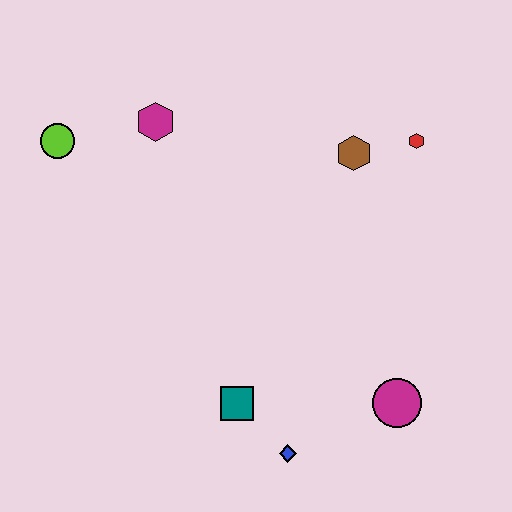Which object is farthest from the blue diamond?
The lime circle is farthest from the blue diamond.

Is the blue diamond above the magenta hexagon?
No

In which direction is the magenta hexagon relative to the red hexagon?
The magenta hexagon is to the left of the red hexagon.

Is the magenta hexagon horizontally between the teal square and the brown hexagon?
No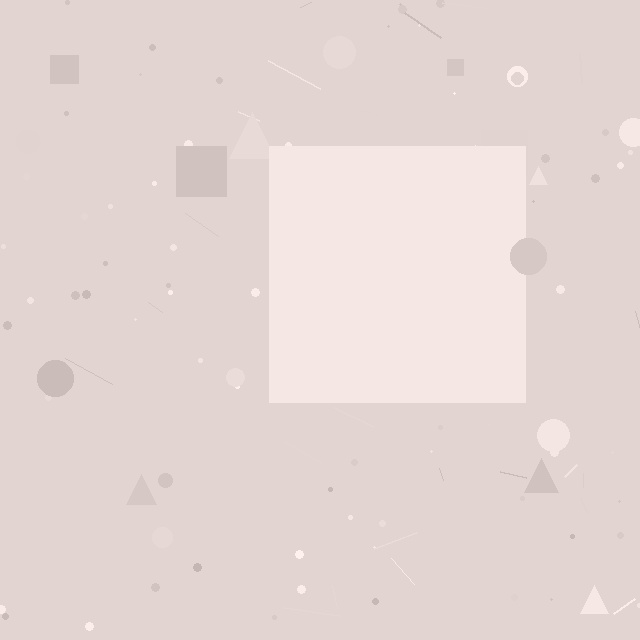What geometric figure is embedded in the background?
A square is embedded in the background.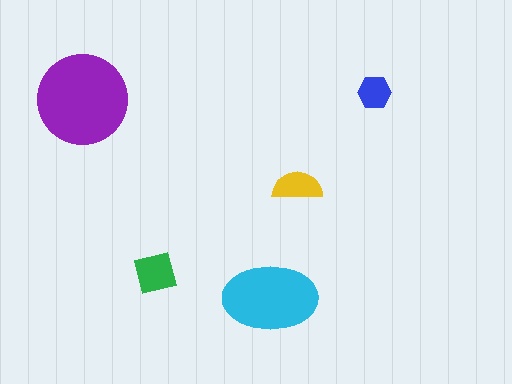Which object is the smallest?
The blue hexagon.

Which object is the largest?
The purple circle.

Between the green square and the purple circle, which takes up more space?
The purple circle.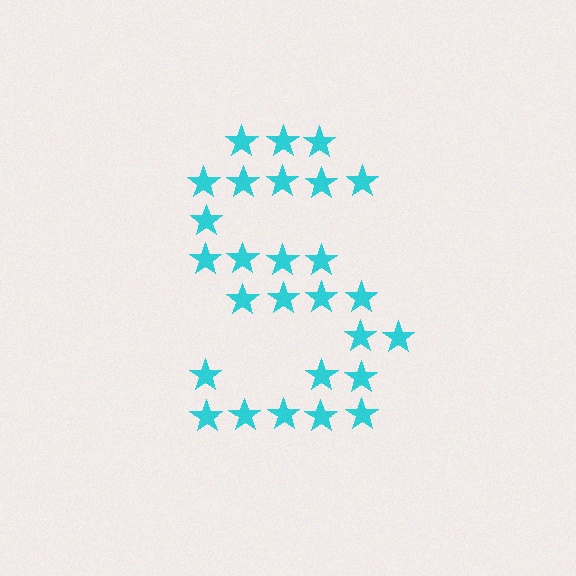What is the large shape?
The large shape is the letter S.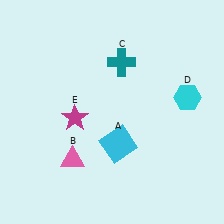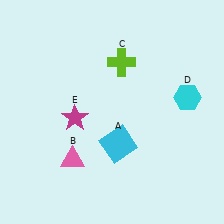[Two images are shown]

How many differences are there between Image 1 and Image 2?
There is 1 difference between the two images.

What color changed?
The cross (C) changed from teal in Image 1 to lime in Image 2.